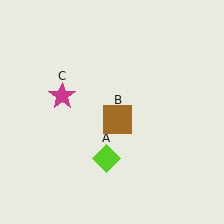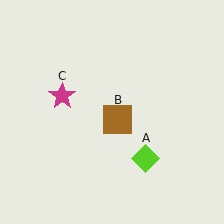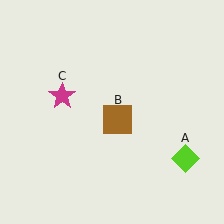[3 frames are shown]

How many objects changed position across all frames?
1 object changed position: lime diamond (object A).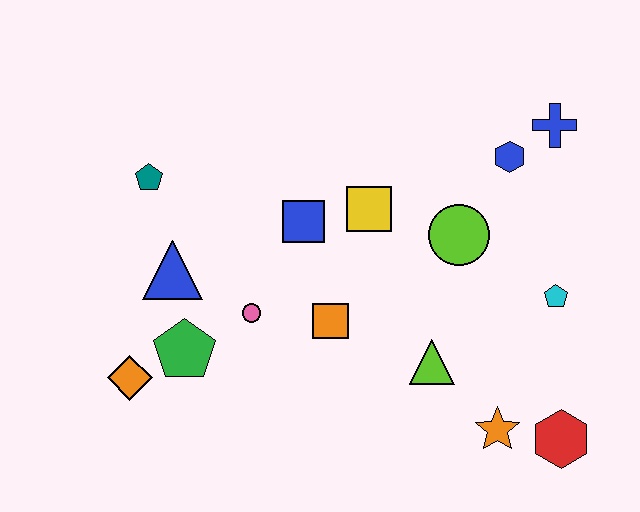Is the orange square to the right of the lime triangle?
No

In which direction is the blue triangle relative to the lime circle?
The blue triangle is to the left of the lime circle.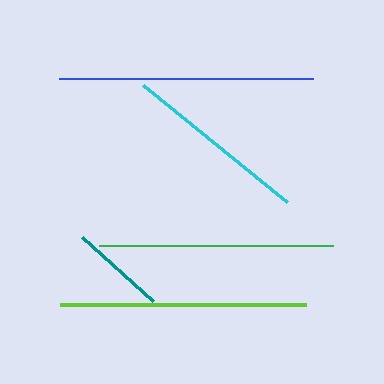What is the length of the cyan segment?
The cyan segment is approximately 186 pixels long.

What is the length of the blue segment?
The blue segment is approximately 254 pixels long.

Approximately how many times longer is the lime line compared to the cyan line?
The lime line is approximately 1.3 times the length of the cyan line.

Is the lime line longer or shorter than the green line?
The lime line is longer than the green line.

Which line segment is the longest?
The blue line is the longest at approximately 254 pixels.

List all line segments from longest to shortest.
From longest to shortest: blue, lime, green, cyan, teal.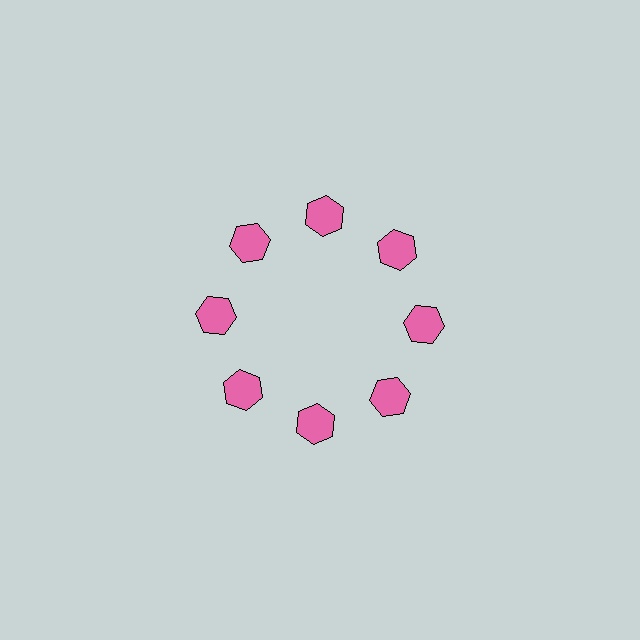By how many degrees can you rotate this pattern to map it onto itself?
The pattern maps onto itself every 45 degrees of rotation.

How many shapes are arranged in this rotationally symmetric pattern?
There are 8 shapes, arranged in 8 groups of 1.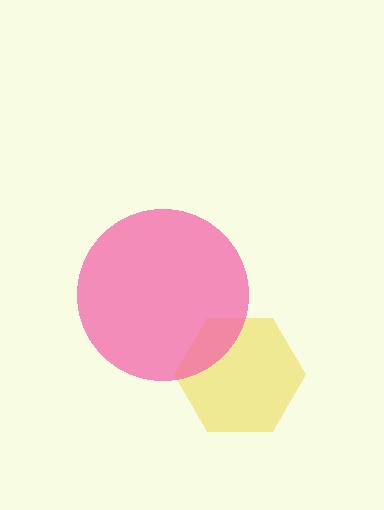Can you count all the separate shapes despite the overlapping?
Yes, there are 2 separate shapes.